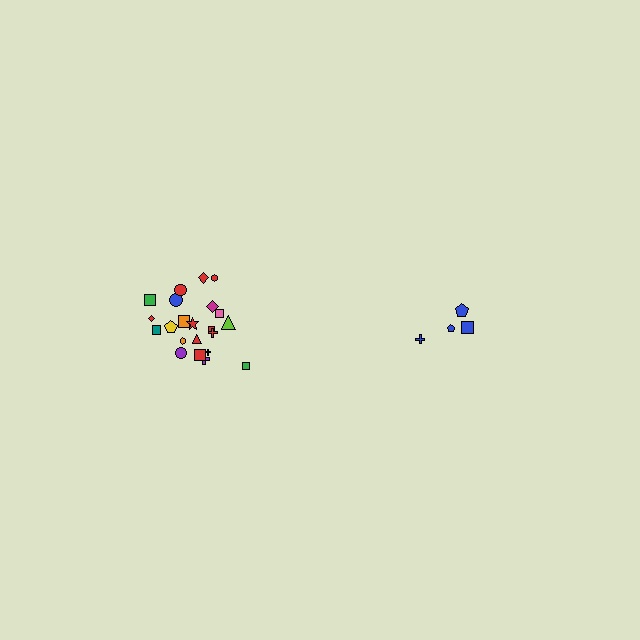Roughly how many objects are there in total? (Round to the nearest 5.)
Roughly 25 objects in total.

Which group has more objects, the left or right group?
The left group.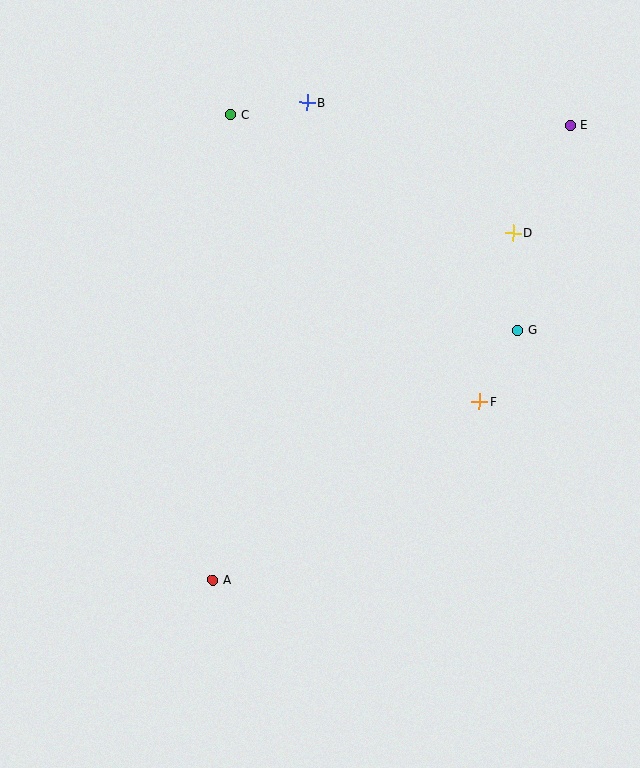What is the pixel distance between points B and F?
The distance between B and F is 345 pixels.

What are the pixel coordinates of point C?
Point C is at (231, 114).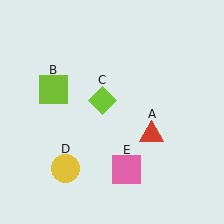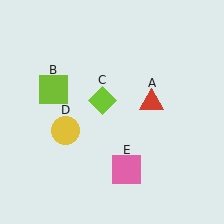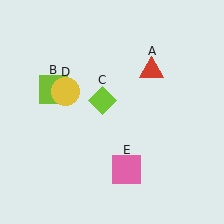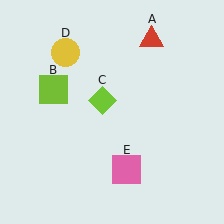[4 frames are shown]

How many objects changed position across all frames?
2 objects changed position: red triangle (object A), yellow circle (object D).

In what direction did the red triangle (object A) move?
The red triangle (object A) moved up.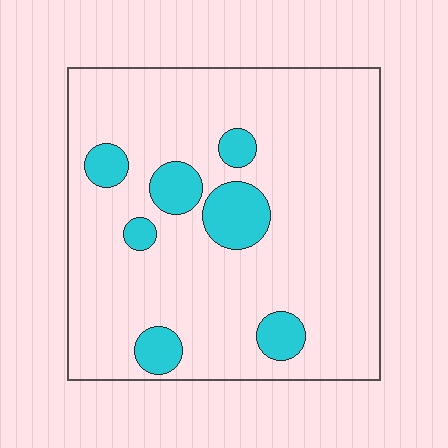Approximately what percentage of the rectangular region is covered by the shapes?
Approximately 15%.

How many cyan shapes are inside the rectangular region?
7.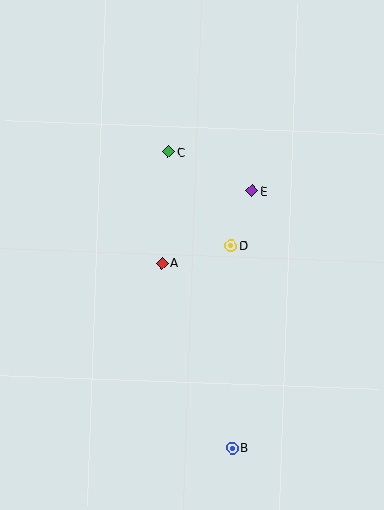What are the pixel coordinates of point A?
Point A is at (162, 263).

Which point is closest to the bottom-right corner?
Point B is closest to the bottom-right corner.